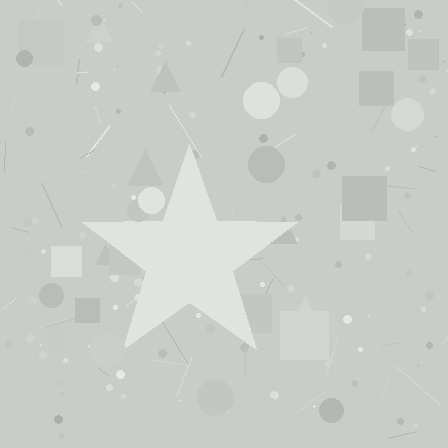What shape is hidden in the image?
A star is hidden in the image.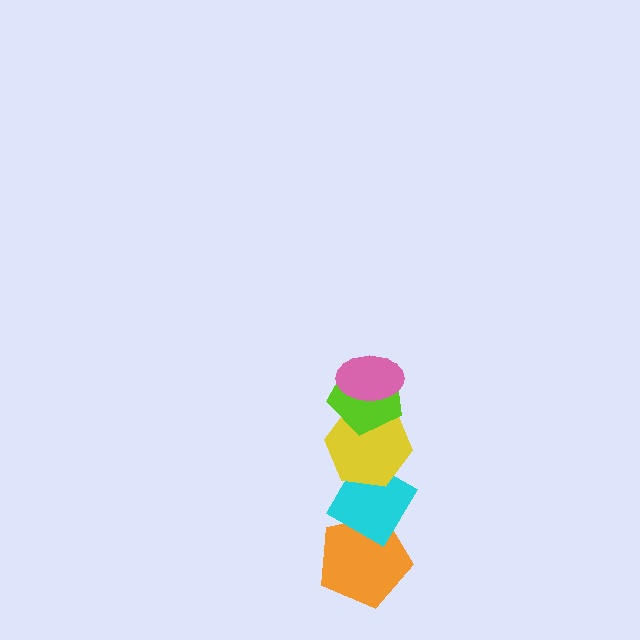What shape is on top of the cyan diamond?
The yellow hexagon is on top of the cyan diamond.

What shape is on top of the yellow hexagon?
The lime pentagon is on top of the yellow hexagon.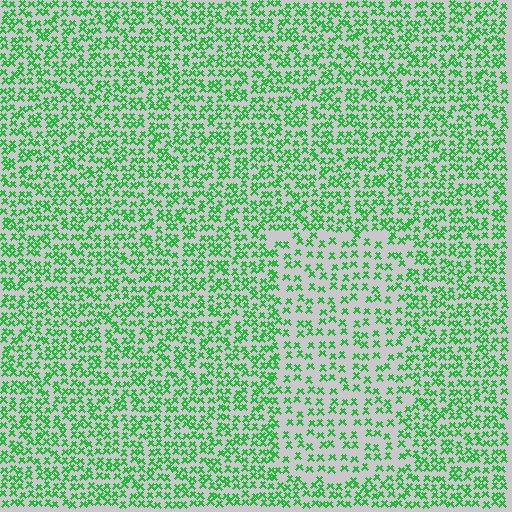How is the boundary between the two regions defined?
The boundary is defined by a change in element density (approximately 1.7x ratio). All elements are the same color, size, and shape.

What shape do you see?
I see a rectangle.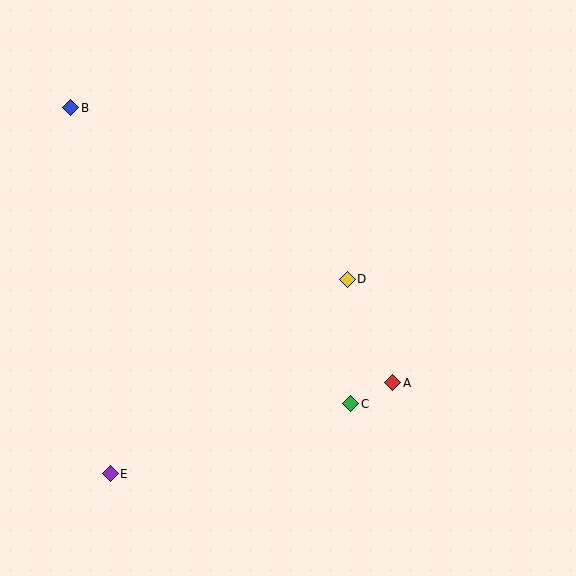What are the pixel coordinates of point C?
Point C is at (351, 404).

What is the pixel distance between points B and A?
The distance between B and A is 423 pixels.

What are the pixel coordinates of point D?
Point D is at (347, 279).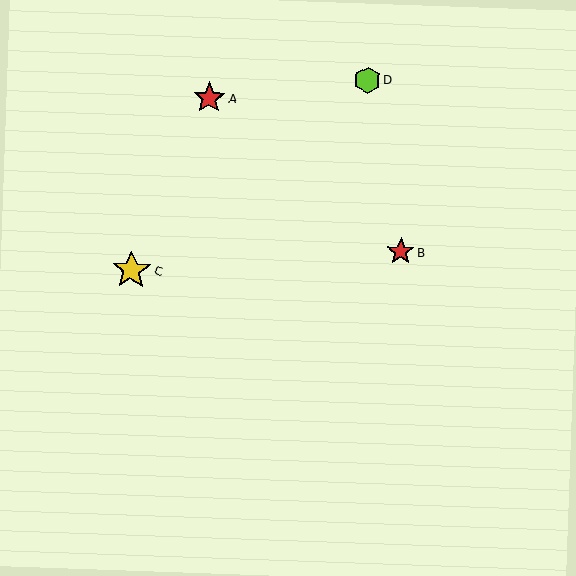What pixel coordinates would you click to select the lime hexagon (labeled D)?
Click at (368, 80) to select the lime hexagon D.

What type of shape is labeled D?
Shape D is a lime hexagon.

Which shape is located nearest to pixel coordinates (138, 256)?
The yellow star (labeled C) at (131, 270) is nearest to that location.